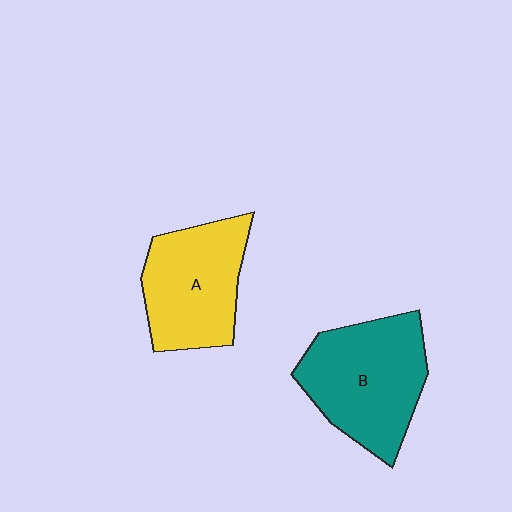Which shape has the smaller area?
Shape A (yellow).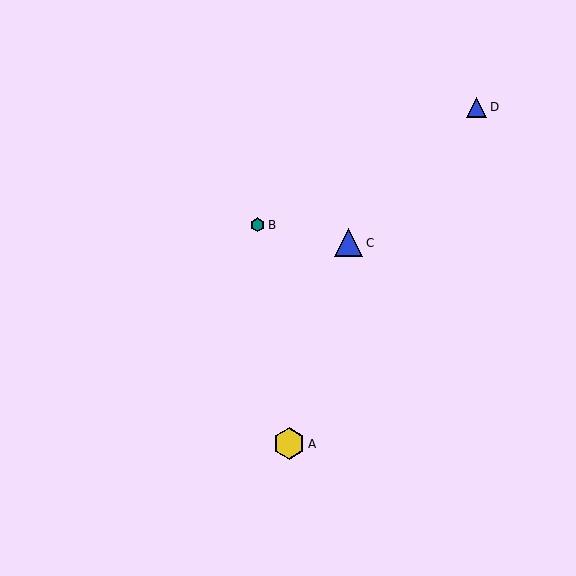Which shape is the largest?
The yellow hexagon (labeled A) is the largest.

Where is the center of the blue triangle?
The center of the blue triangle is at (349, 243).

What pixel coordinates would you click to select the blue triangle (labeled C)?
Click at (349, 243) to select the blue triangle C.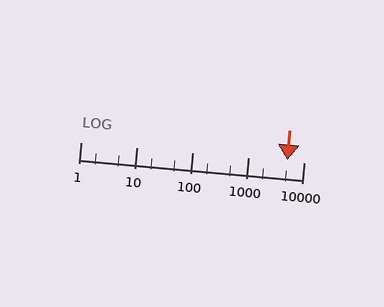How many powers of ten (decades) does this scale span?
The scale spans 4 decades, from 1 to 10000.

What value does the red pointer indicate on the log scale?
The pointer indicates approximately 5000.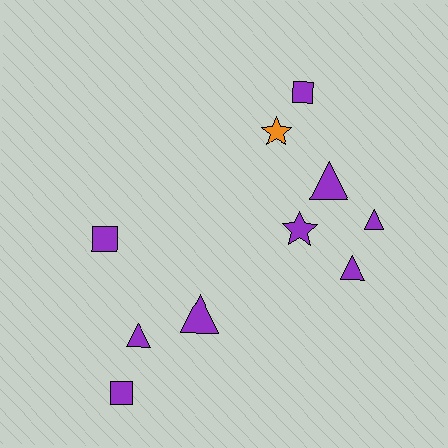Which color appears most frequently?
Purple, with 9 objects.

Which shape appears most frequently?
Triangle, with 5 objects.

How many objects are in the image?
There are 10 objects.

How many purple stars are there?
There is 1 purple star.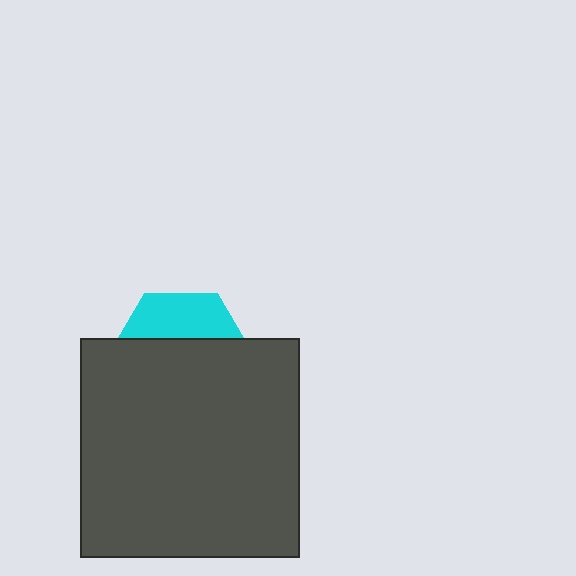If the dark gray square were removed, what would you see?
You would see the complete cyan hexagon.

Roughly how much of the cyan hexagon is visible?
A small part of it is visible (roughly 31%).